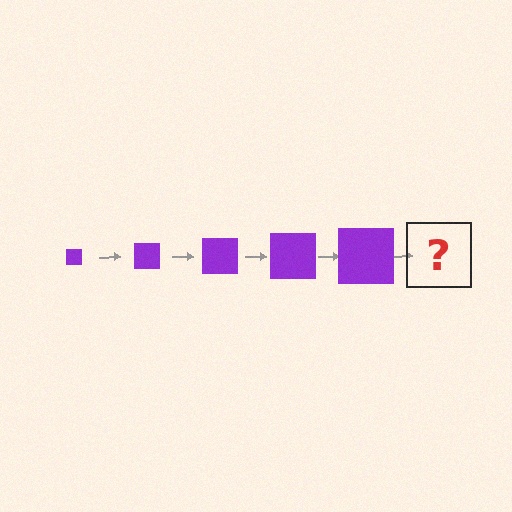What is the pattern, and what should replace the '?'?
The pattern is that the square gets progressively larger each step. The '?' should be a purple square, larger than the previous one.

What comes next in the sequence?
The next element should be a purple square, larger than the previous one.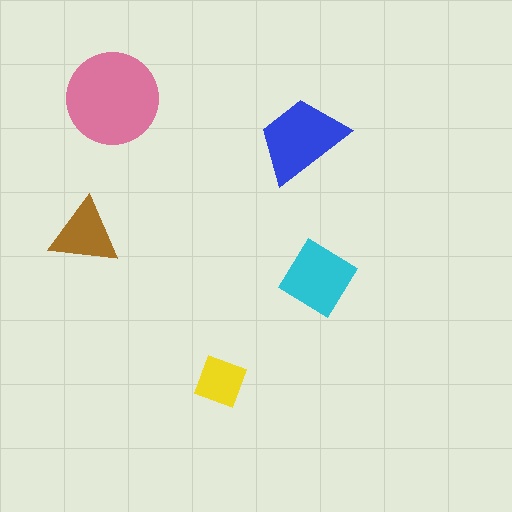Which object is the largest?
The pink circle.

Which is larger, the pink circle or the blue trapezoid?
The pink circle.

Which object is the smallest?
The yellow diamond.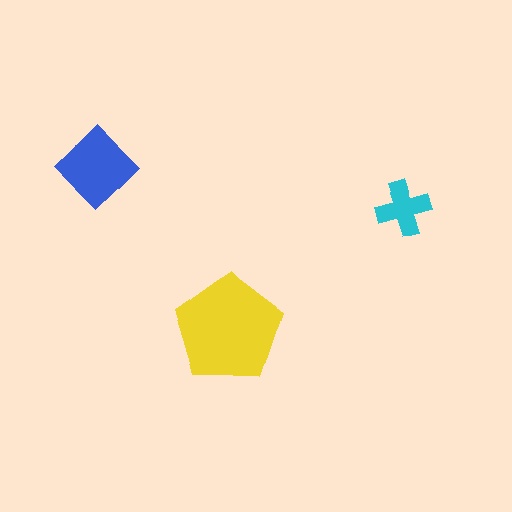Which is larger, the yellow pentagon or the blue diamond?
The yellow pentagon.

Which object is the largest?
The yellow pentagon.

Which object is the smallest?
The cyan cross.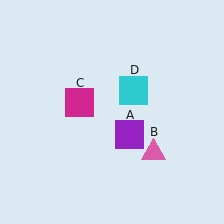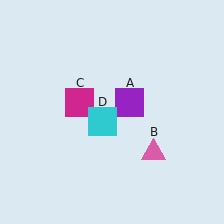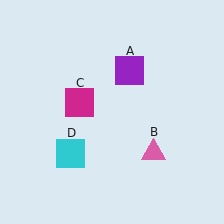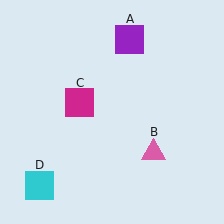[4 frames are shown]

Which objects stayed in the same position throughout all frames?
Pink triangle (object B) and magenta square (object C) remained stationary.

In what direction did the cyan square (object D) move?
The cyan square (object D) moved down and to the left.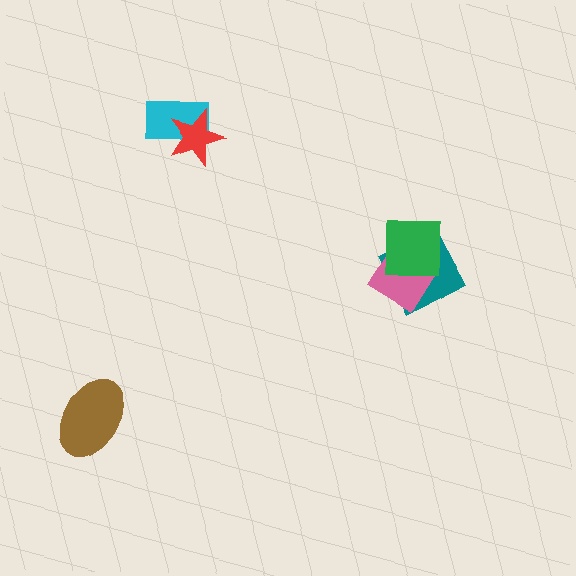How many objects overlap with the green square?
2 objects overlap with the green square.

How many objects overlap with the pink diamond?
2 objects overlap with the pink diamond.